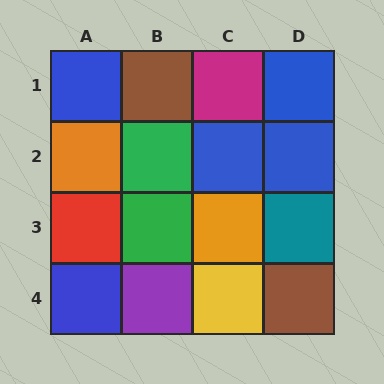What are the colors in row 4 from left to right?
Blue, purple, yellow, brown.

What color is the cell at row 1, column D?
Blue.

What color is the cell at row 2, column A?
Orange.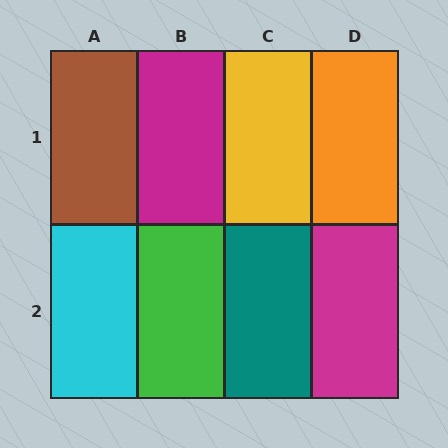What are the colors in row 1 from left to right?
Brown, magenta, yellow, orange.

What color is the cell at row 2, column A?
Cyan.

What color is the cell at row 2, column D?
Magenta.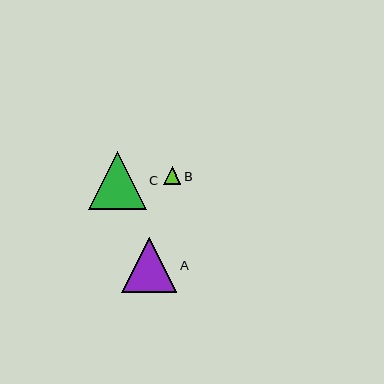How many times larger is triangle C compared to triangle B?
Triangle C is approximately 3.3 times the size of triangle B.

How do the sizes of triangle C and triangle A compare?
Triangle C and triangle A are approximately the same size.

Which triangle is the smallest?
Triangle B is the smallest with a size of approximately 18 pixels.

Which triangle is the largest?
Triangle C is the largest with a size of approximately 58 pixels.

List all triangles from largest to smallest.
From largest to smallest: C, A, B.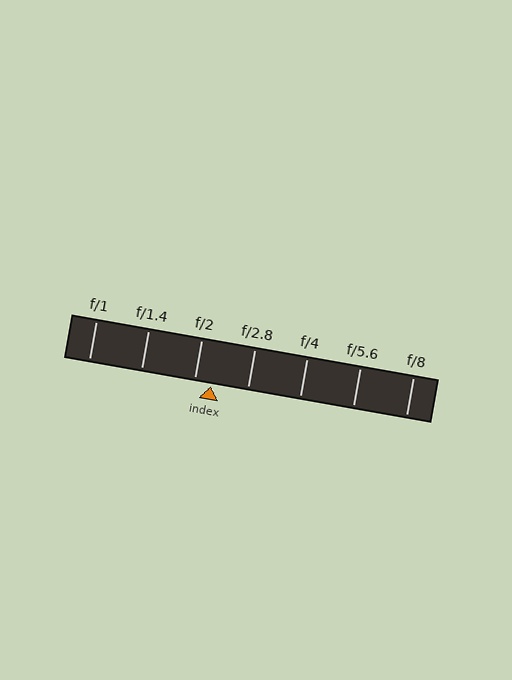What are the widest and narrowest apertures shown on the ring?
The widest aperture shown is f/1 and the narrowest is f/8.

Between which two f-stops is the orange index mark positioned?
The index mark is between f/2 and f/2.8.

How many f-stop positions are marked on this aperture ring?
There are 7 f-stop positions marked.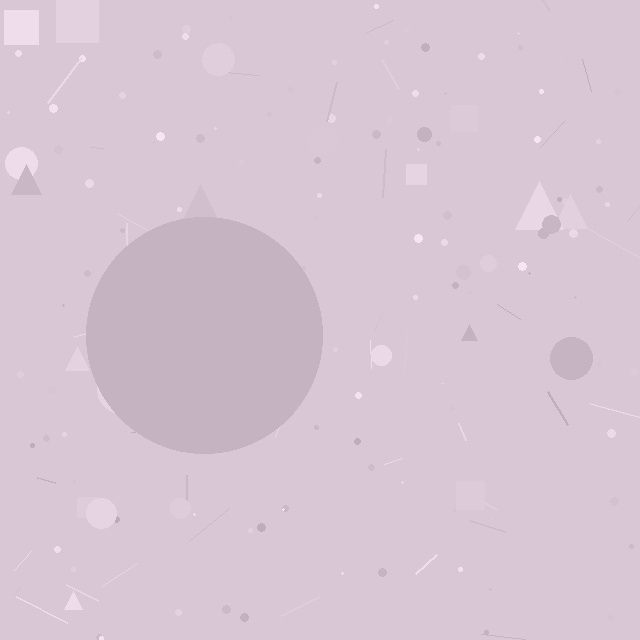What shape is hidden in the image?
A circle is hidden in the image.